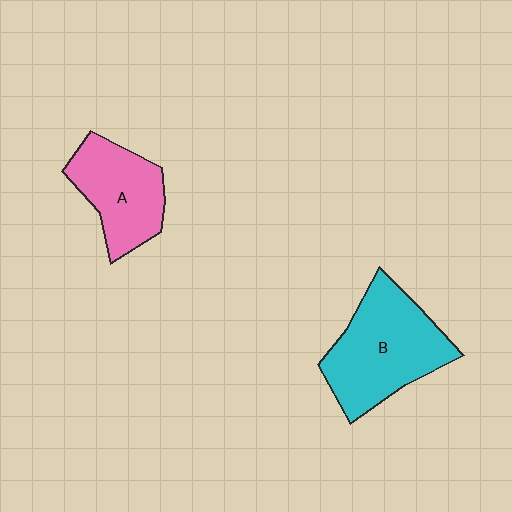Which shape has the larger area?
Shape B (cyan).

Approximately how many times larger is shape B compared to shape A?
Approximately 1.4 times.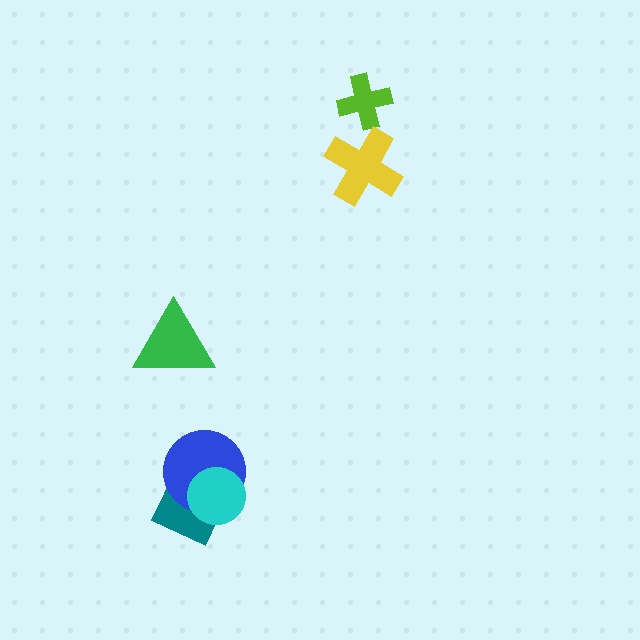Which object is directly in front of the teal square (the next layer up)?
The blue circle is directly in front of the teal square.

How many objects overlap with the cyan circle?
2 objects overlap with the cyan circle.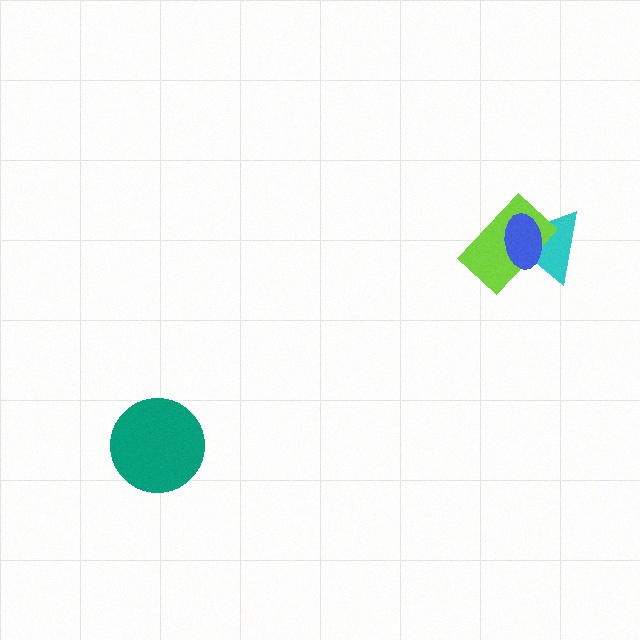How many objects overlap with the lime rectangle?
2 objects overlap with the lime rectangle.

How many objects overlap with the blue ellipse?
2 objects overlap with the blue ellipse.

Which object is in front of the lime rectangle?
The blue ellipse is in front of the lime rectangle.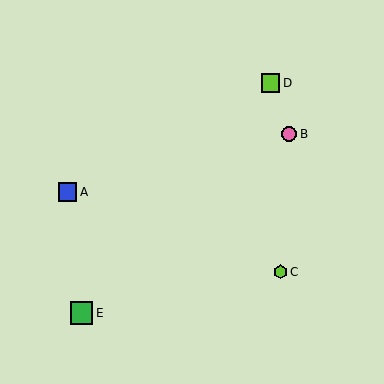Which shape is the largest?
The green square (labeled E) is the largest.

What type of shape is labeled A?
Shape A is a blue square.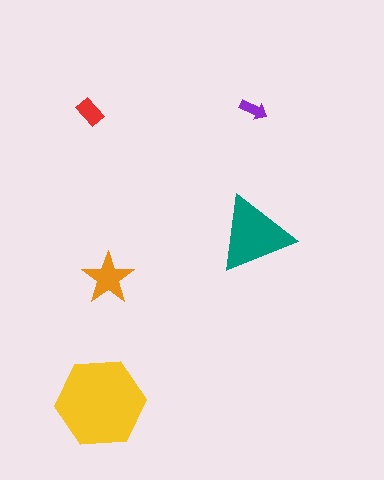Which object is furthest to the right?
The teal triangle is rightmost.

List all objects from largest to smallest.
The yellow hexagon, the teal triangle, the orange star, the red rectangle, the purple arrow.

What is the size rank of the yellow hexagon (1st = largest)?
1st.